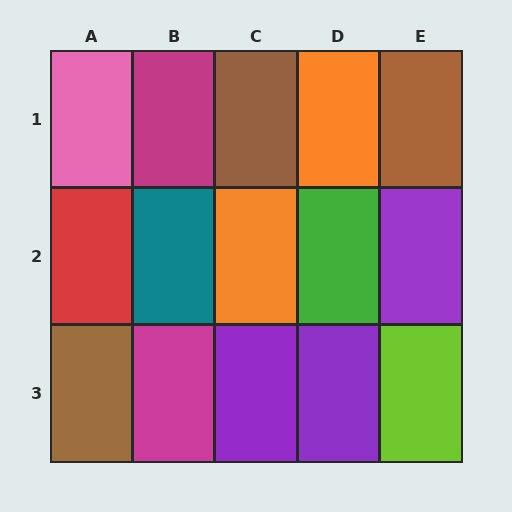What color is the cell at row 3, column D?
Purple.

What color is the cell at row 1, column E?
Brown.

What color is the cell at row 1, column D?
Orange.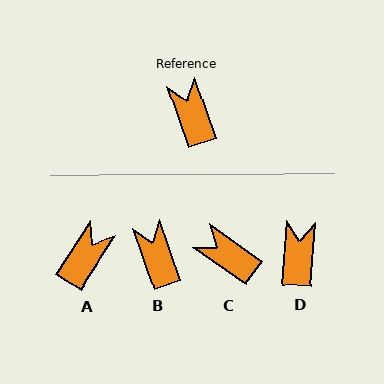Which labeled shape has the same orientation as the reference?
B.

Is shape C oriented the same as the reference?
No, it is off by about 36 degrees.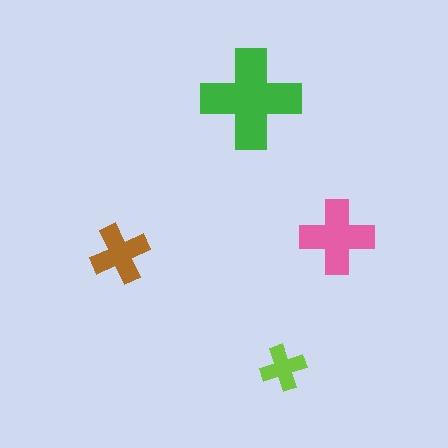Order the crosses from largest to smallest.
the green one, the pink one, the brown one, the lime one.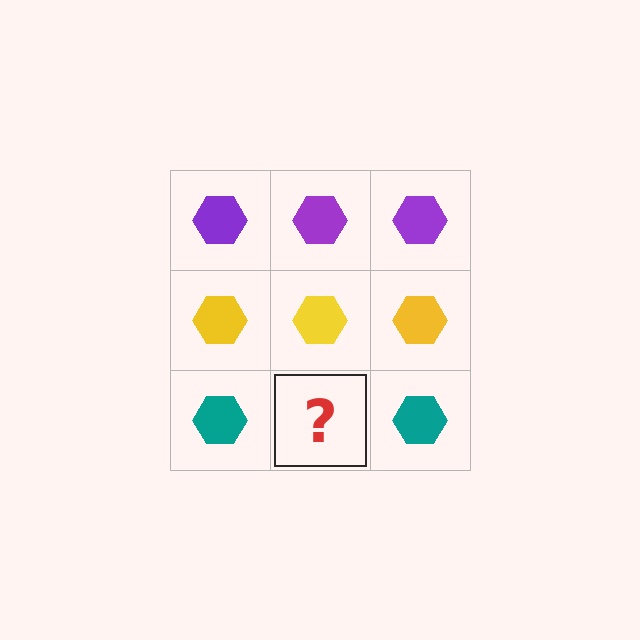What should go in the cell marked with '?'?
The missing cell should contain a teal hexagon.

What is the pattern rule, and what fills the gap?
The rule is that each row has a consistent color. The gap should be filled with a teal hexagon.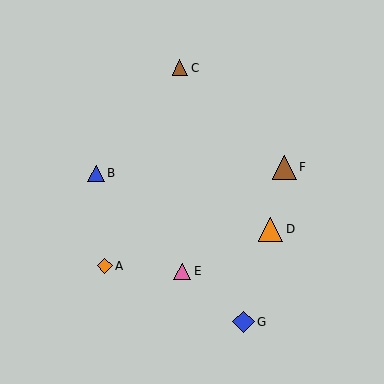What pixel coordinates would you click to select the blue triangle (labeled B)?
Click at (96, 173) to select the blue triangle B.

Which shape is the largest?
The brown triangle (labeled F) is the largest.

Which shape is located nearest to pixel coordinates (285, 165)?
The brown triangle (labeled F) at (284, 167) is nearest to that location.